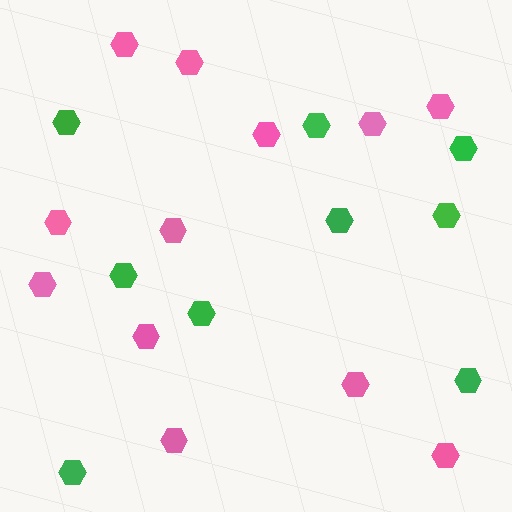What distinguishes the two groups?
There are 2 groups: one group of green hexagons (9) and one group of pink hexagons (12).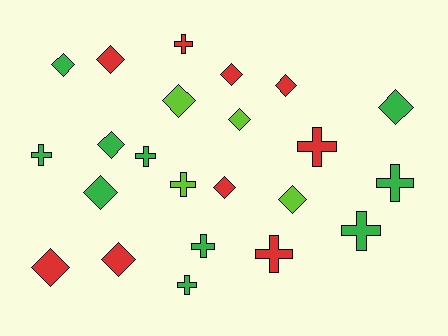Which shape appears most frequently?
Diamond, with 13 objects.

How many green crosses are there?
There are 6 green crosses.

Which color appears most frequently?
Green, with 10 objects.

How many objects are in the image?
There are 23 objects.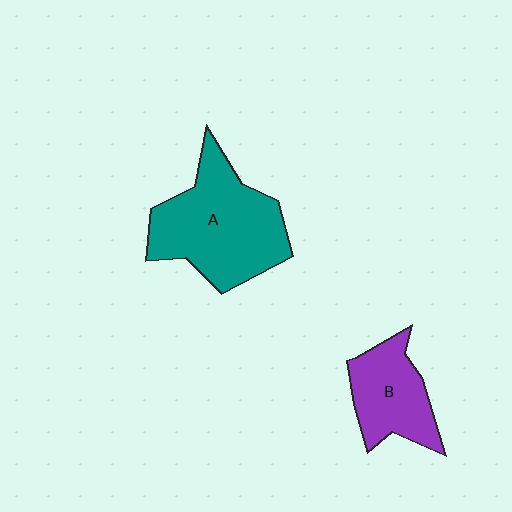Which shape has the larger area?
Shape A (teal).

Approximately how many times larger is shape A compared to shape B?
Approximately 1.7 times.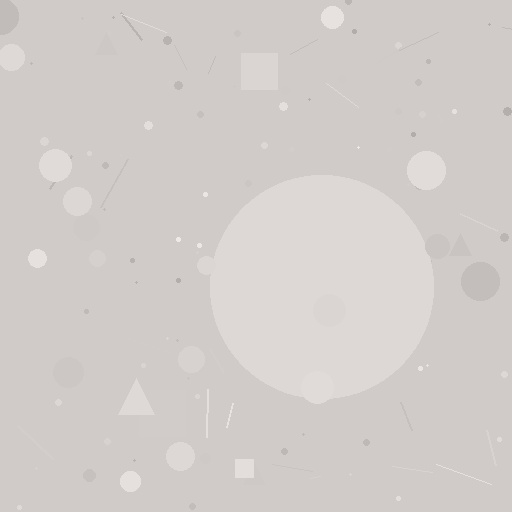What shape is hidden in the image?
A circle is hidden in the image.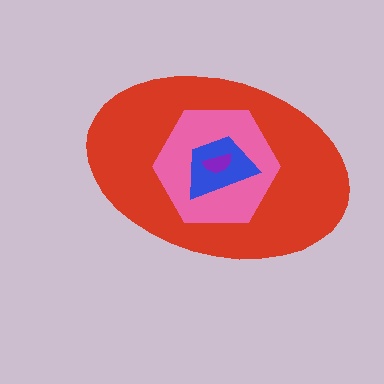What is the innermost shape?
The purple semicircle.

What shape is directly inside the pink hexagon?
The blue trapezoid.